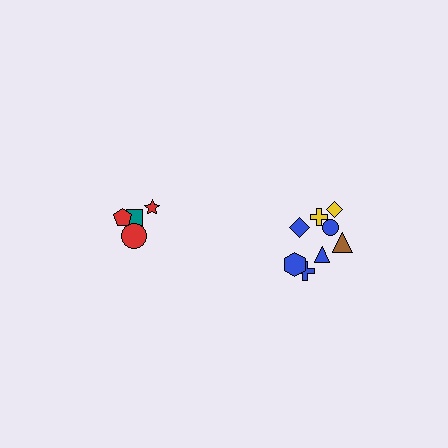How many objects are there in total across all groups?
There are 12 objects.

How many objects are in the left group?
There are 4 objects.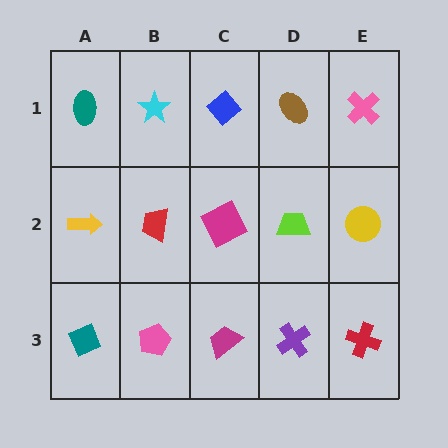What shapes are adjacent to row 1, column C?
A magenta square (row 2, column C), a cyan star (row 1, column B), a brown ellipse (row 1, column D).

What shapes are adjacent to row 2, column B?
A cyan star (row 1, column B), a pink pentagon (row 3, column B), a yellow arrow (row 2, column A), a magenta square (row 2, column C).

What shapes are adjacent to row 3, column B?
A red trapezoid (row 2, column B), a teal diamond (row 3, column A), a magenta trapezoid (row 3, column C).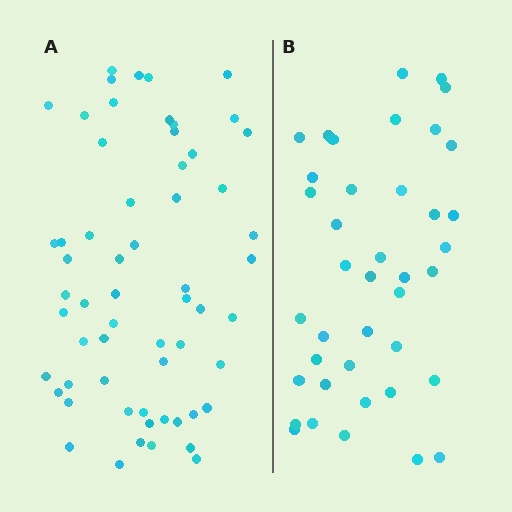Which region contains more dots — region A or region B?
Region A (the left region) has more dots.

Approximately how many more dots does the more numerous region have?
Region A has approximately 20 more dots than region B.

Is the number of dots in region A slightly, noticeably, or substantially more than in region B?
Region A has substantially more. The ratio is roughly 1.5 to 1.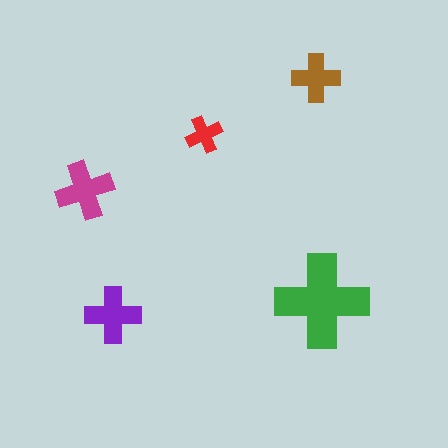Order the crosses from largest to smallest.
the green one, the magenta one, the purple one, the brown one, the red one.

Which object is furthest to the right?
The green cross is rightmost.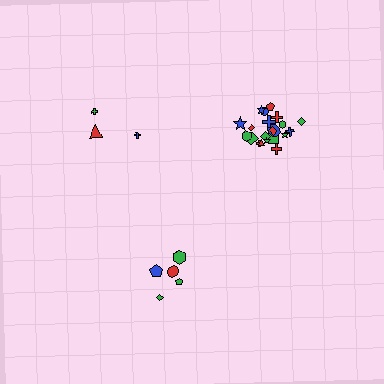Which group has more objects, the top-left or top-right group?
The top-right group.